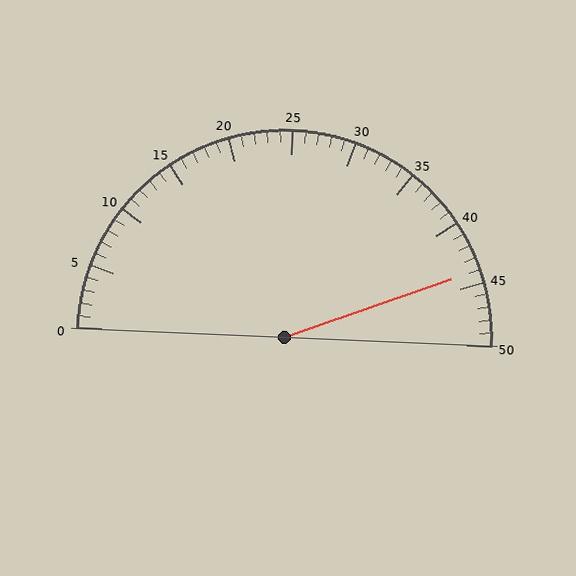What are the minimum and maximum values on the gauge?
The gauge ranges from 0 to 50.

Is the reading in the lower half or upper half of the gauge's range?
The reading is in the upper half of the range (0 to 50).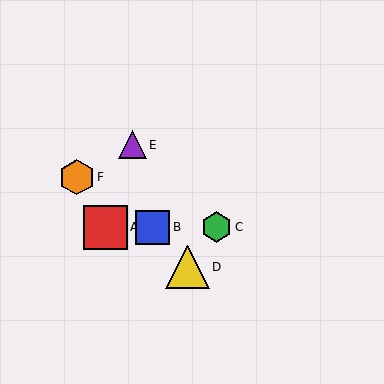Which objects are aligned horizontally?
Objects A, B, C are aligned horizontally.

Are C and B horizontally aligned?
Yes, both are at y≈227.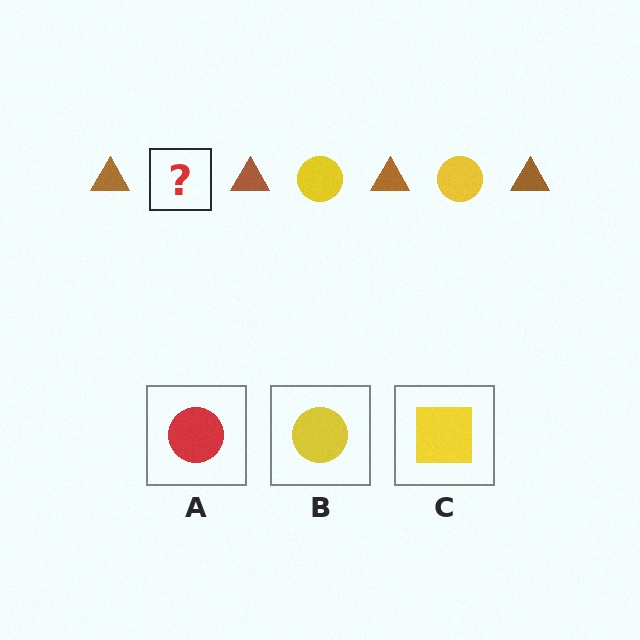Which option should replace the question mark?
Option B.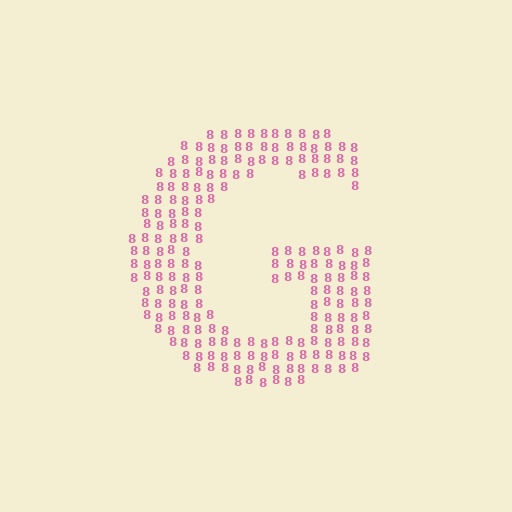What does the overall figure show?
The overall figure shows the letter G.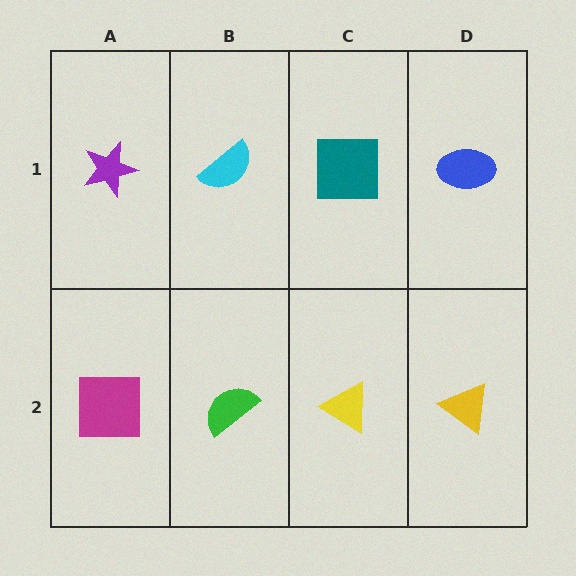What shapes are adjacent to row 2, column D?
A blue ellipse (row 1, column D), a yellow triangle (row 2, column C).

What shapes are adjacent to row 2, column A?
A purple star (row 1, column A), a green semicircle (row 2, column B).